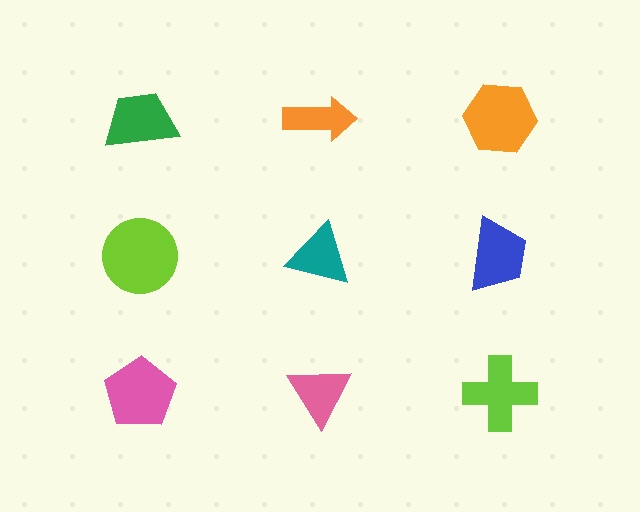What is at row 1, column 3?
An orange hexagon.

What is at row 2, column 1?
A lime circle.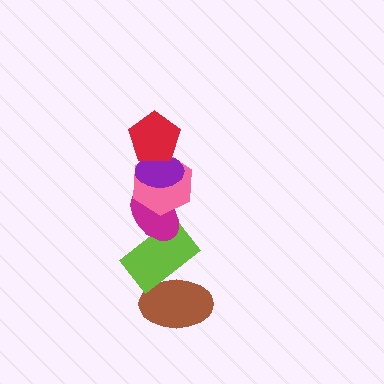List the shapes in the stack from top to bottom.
From top to bottom: the red pentagon, the purple ellipse, the pink hexagon, the magenta ellipse, the lime rectangle, the brown ellipse.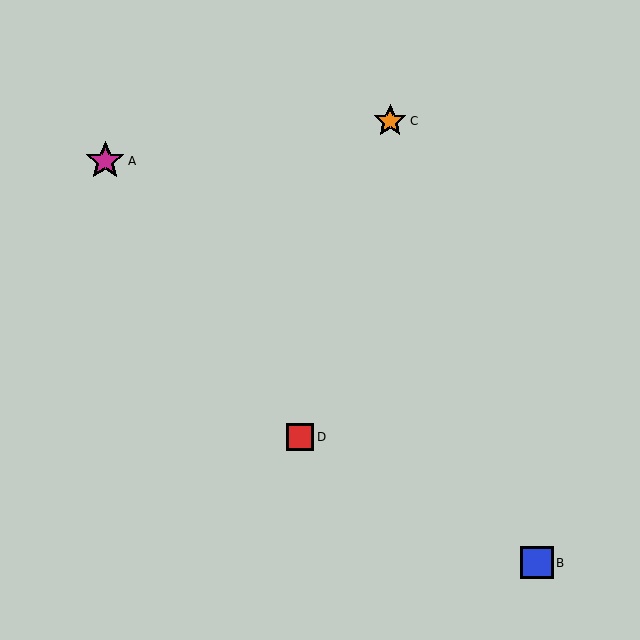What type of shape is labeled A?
Shape A is a magenta star.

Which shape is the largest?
The magenta star (labeled A) is the largest.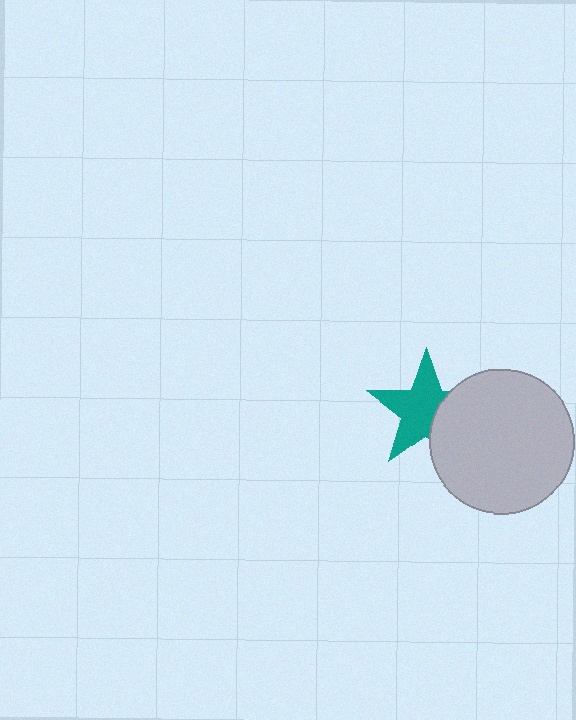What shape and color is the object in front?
The object in front is a light gray circle.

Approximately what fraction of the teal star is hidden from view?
Roughly 34% of the teal star is hidden behind the light gray circle.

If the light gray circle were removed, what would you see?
You would see the complete teal star.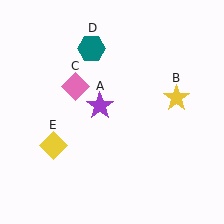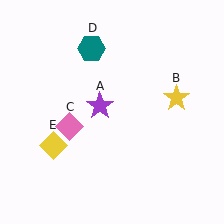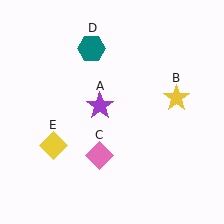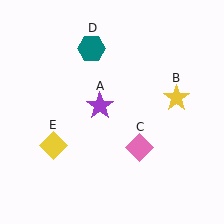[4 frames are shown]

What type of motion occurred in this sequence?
The pink diamond (object C) rotated counterclockwise around the center of the scene.